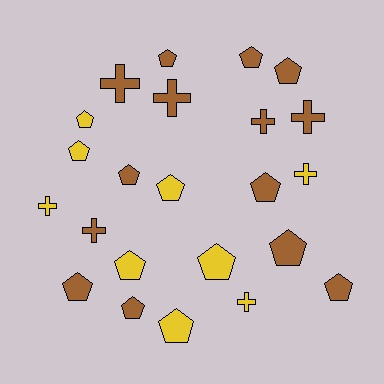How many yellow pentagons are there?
There are 6 yellow pentagons.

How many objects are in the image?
There are 23 objects.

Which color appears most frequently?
Brown, with 14 objects.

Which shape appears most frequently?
Pentagon, with 15 objects.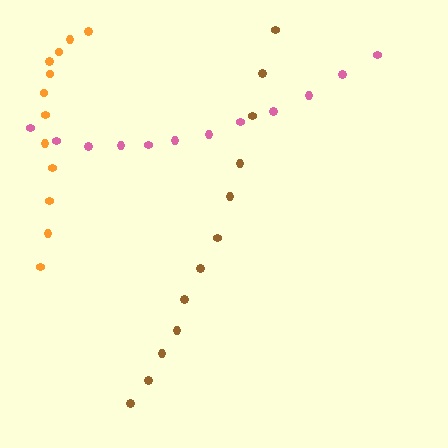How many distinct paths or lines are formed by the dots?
There are 3 distinct paths.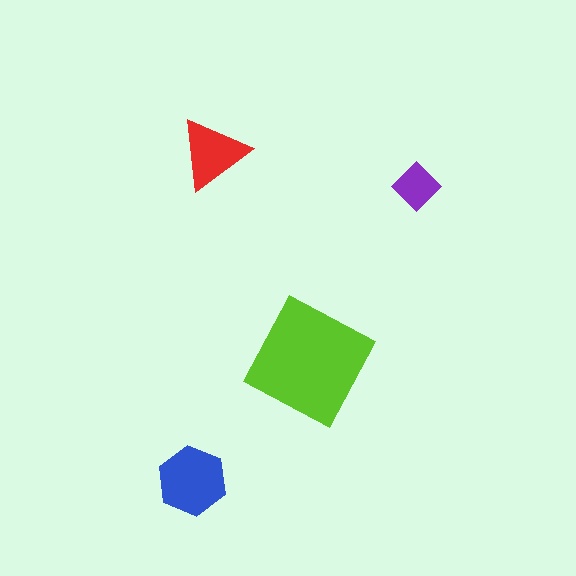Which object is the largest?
The lime square.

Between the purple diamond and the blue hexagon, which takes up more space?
The blue hexagon.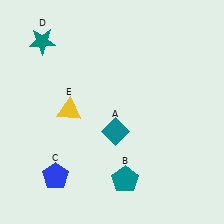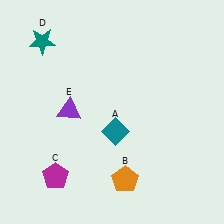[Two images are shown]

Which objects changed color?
B changed from teal to orange. C changed from blue to magenta. E changed from yellow to purple.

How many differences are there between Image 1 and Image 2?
There are 3 differences between the two images.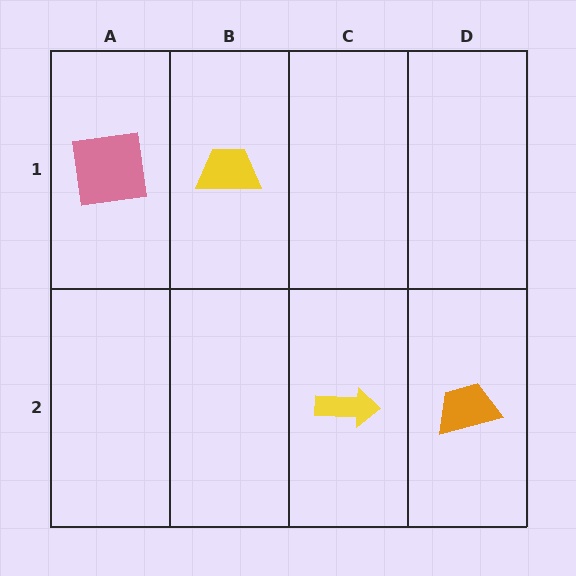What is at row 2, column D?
An orange trapezoid.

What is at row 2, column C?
A yellow arrow.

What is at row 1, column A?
A pink square.